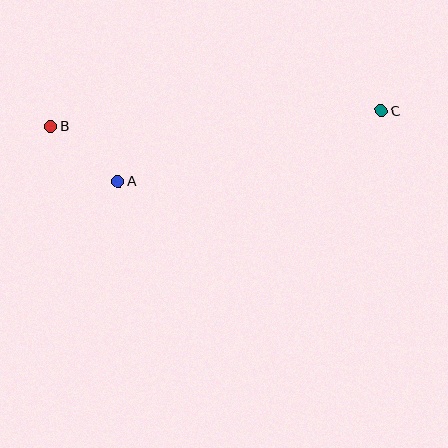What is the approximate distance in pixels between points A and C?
The distance between A and C is approximately 273 pixels.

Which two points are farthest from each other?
Points B and C are farthest from each other.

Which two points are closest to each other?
Points A and B are closest to each other.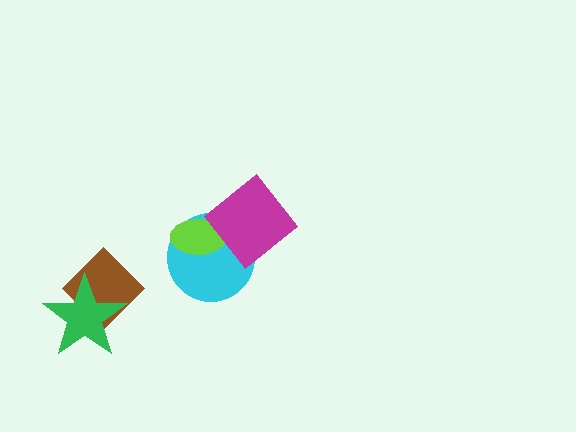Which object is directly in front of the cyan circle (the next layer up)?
The lime ellipse is directly in front of the cyan circle.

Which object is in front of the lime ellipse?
The magenta diamond is in front of the lime ellipse.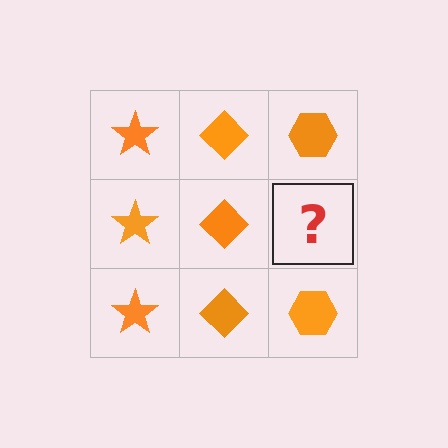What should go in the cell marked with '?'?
The missing cell should contain an orange hexagon.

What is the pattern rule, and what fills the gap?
The rule is that each column has a consistent shape. The gap should be filled with an orange hexagon.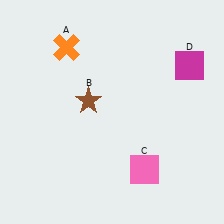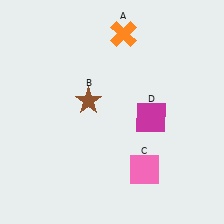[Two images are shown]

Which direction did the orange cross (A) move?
The orange cross (A) moved right.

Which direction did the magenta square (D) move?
The magenta square (D) moved down.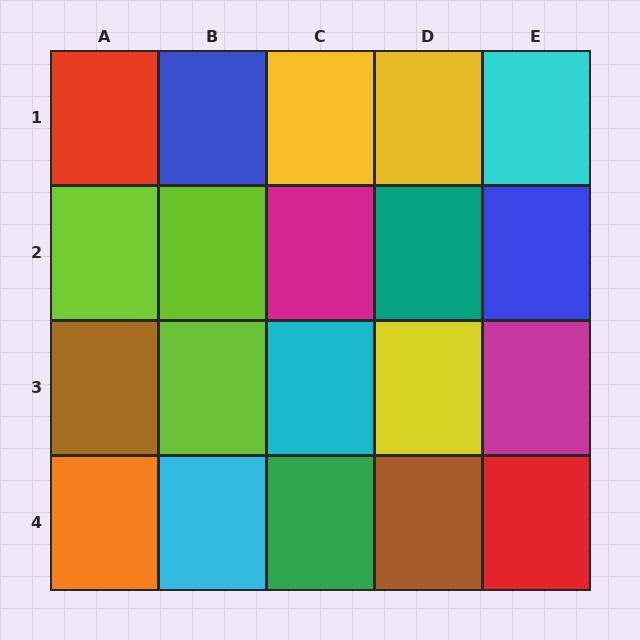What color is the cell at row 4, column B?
Cyan.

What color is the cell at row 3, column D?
Yellow.